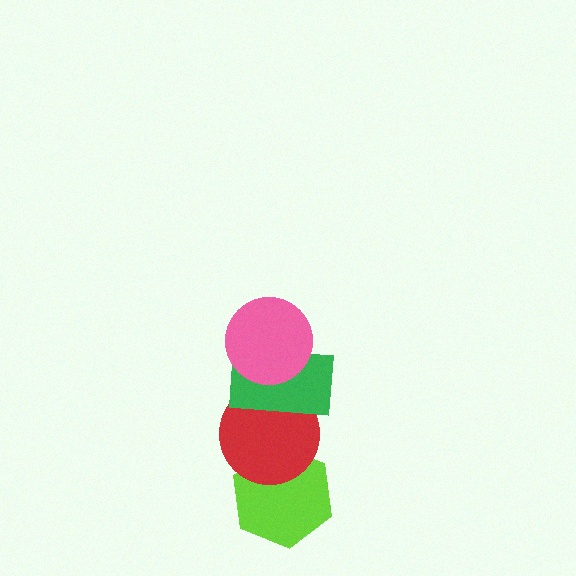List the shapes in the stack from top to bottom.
From top to bottom: the pink circle, the green rectangle, the red circle, the lime hexagon.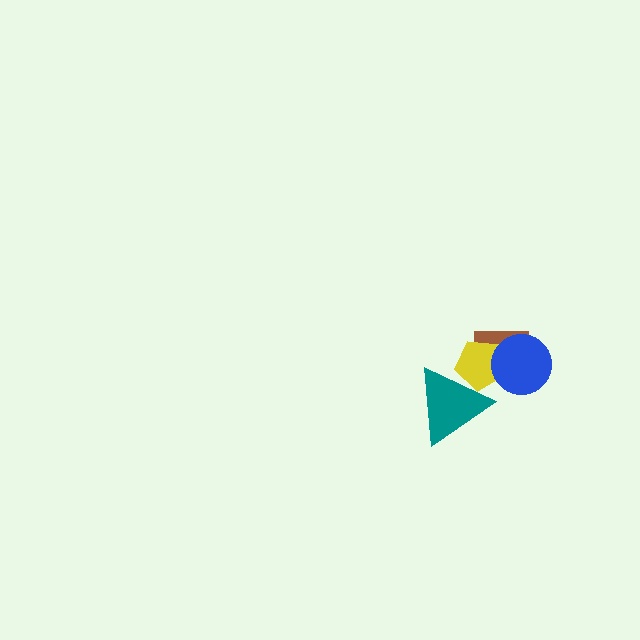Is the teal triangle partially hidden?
No, no other shape covers it.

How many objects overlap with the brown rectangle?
2 objects overlap with the brown rectangle.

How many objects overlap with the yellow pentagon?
3 objects overlap with the yellow pentagon.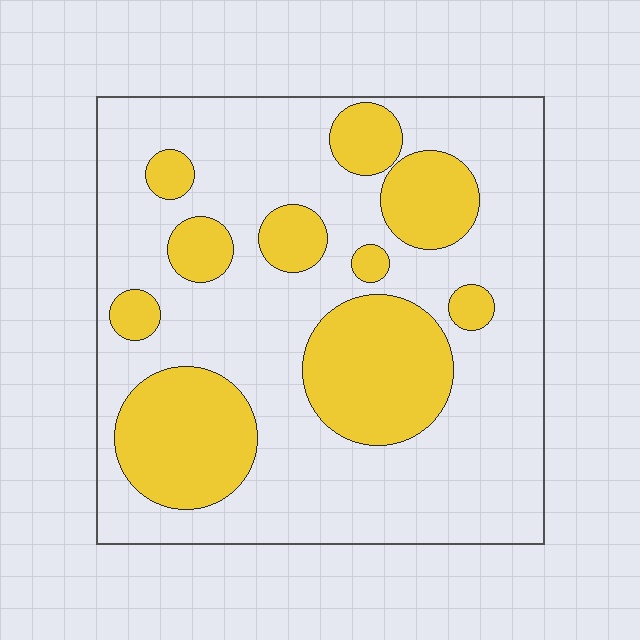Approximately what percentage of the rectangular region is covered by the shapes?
Approximately 30%.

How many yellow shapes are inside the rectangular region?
10.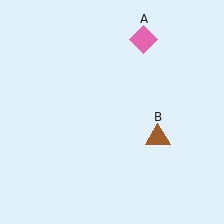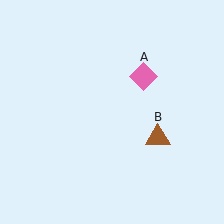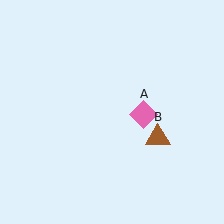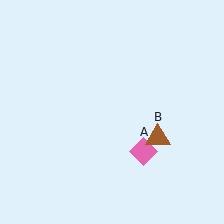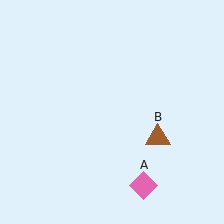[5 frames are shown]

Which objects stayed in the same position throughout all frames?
Brown triangle (object B) remained stationary.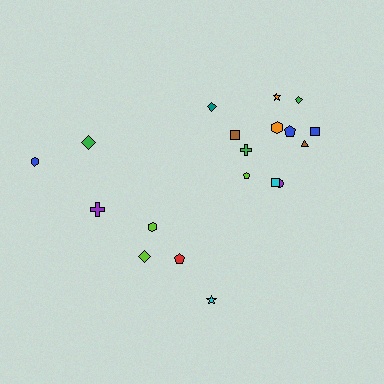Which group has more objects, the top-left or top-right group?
The top-right group.